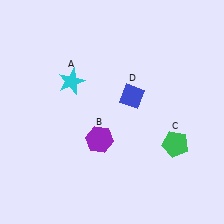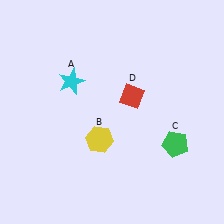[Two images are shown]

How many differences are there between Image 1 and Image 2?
There are 2 differences between the two images.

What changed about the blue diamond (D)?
In Image 1, D is blue. In Image 2, it changed to red.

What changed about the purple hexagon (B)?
In Image 1, B is purple. In Image 2, it changed to yellow.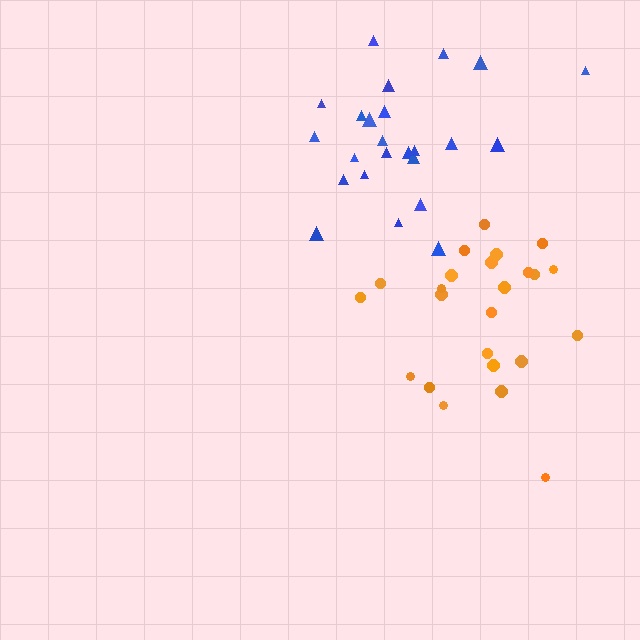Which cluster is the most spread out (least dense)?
Blue.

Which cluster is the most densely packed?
Orange.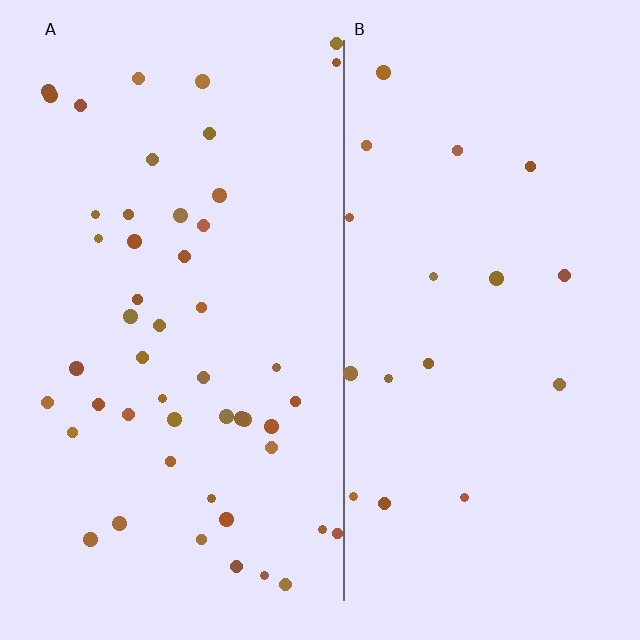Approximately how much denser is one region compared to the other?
Approximately 2.7× — region A over region B.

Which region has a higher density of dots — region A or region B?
A (the left).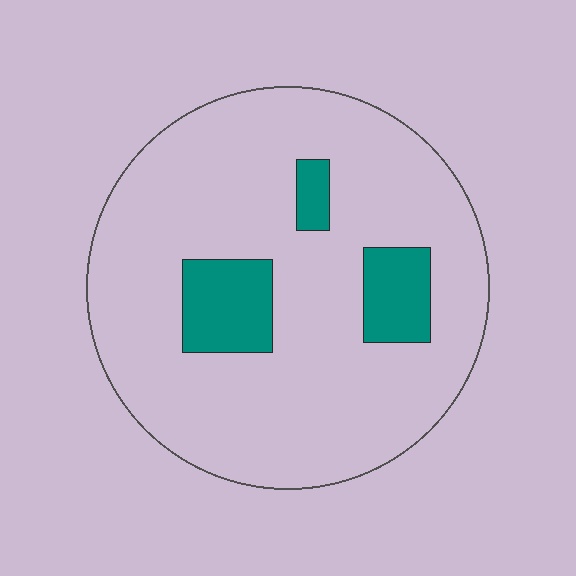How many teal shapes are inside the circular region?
3.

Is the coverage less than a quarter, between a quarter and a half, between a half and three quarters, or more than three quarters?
Less than a quarter.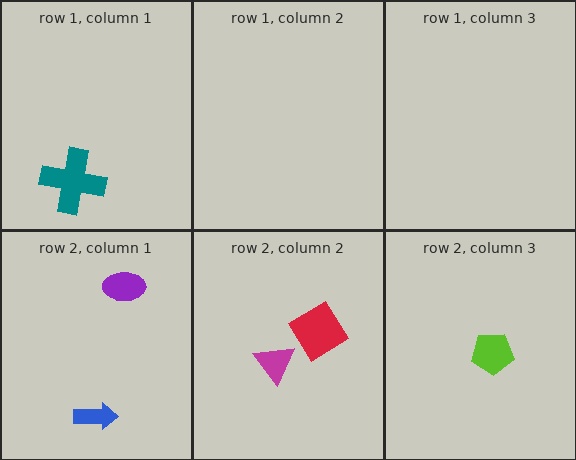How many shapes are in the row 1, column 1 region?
1.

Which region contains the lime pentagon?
The row 2, column 3 region.